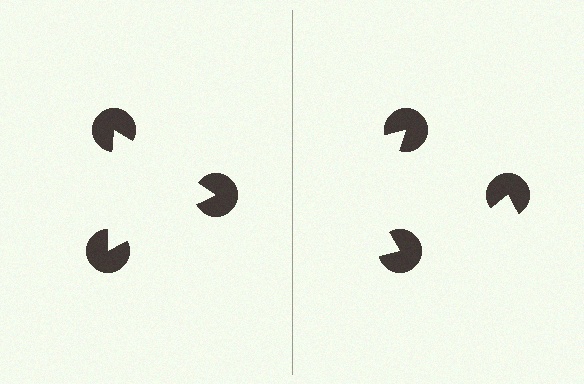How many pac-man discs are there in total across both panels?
6 — 3 on each side.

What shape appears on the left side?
An illusory triangle.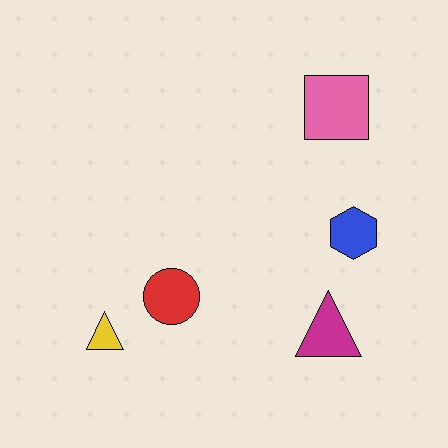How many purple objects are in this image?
There are no purple objects.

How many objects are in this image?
There are 5 objects.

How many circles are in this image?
There is 1 circle.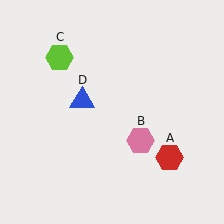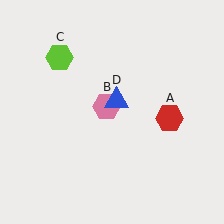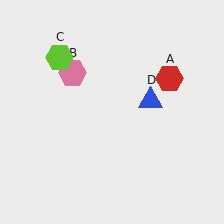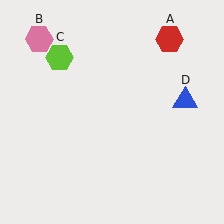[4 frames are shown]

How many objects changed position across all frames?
3 objects changed position: red hexagon (object A), pink hexagon (object B), blue triangle (object D).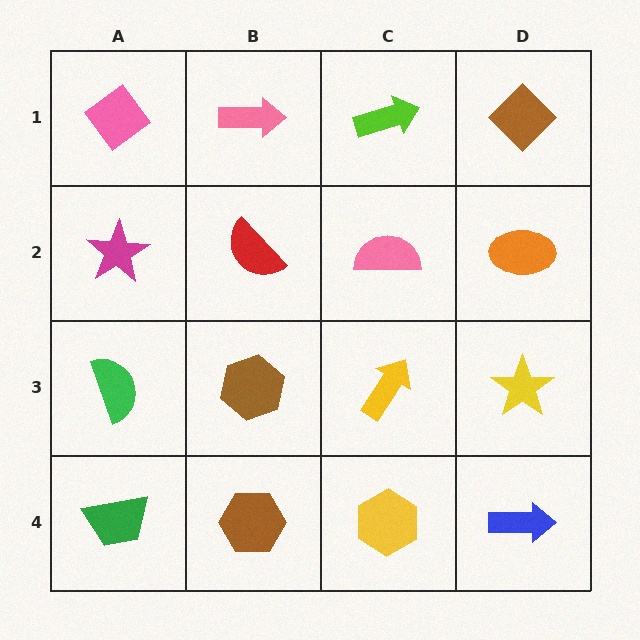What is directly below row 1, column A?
A magenta star.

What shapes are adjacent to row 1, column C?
A pink semicircle (row 2, column C), a pink arrow (row 1, column B), a brown diamond (row 1, column D).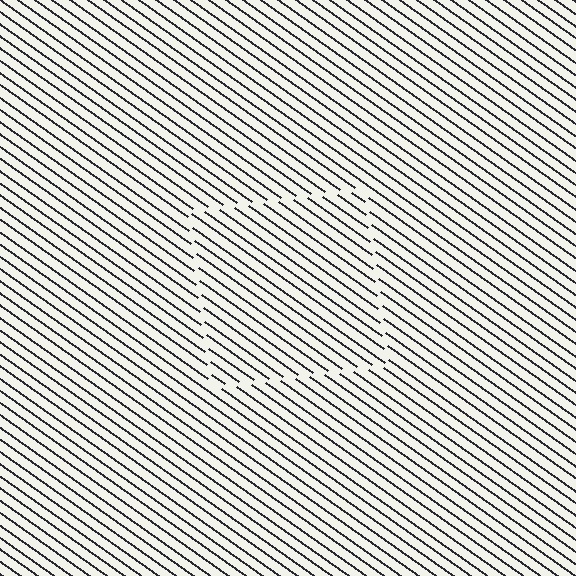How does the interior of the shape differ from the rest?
The interior of the shape contains the same grating, shifted by half a period — the contour is defined by the phase discontinuity where line-ends from the inner and outer gratings abut.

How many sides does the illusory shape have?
4 sides — the line-ends trace a square.